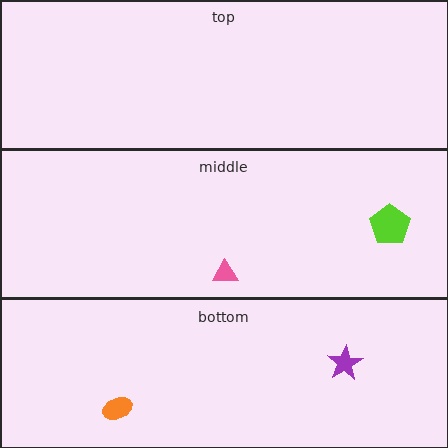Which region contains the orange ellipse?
The bottom region.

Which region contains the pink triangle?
The middle region.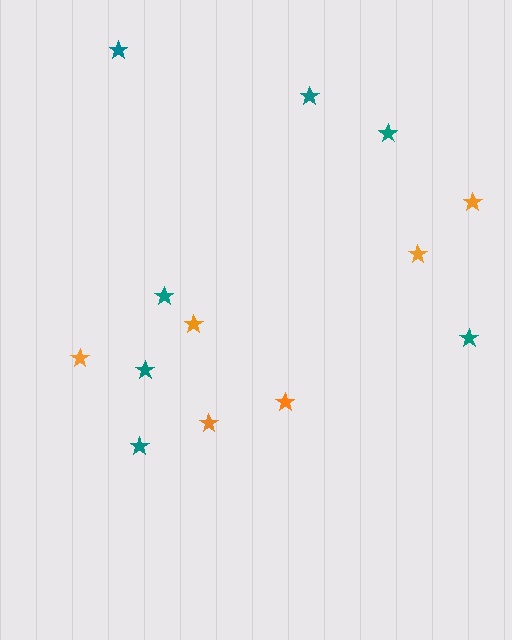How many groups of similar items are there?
There are 2 groups: one group of teal stars (7) and one group of orange stars (6).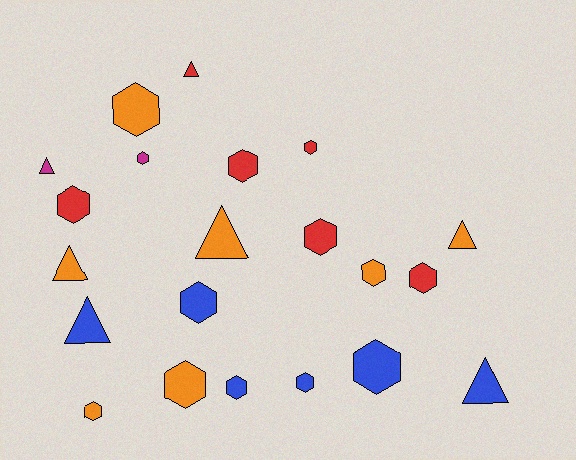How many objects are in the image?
There are 21 objects.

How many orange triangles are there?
There are 3 orange triangles.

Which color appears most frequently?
Orange, with 7 objects.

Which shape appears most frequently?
Hexagon, with 14 objects.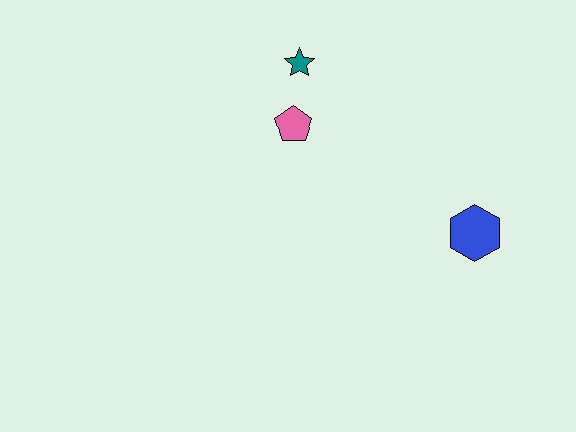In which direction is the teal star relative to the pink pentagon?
The teal star is above the pink pentagon.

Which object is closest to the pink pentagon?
The teal star is closest to the pink pentagon.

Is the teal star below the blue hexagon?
No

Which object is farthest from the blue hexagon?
The teal star is farthest from the blue hexagon.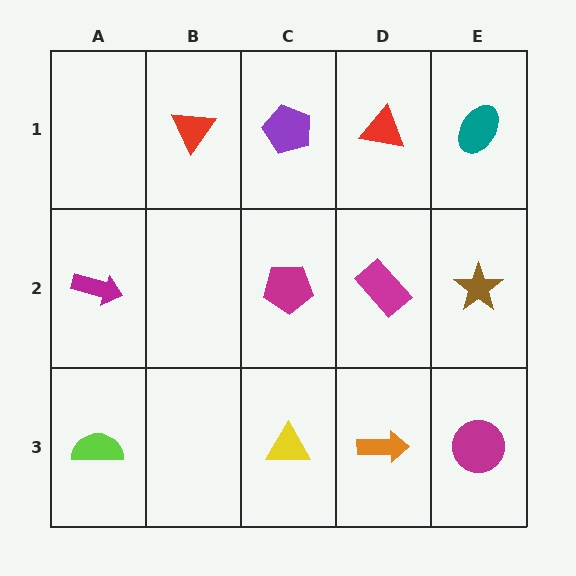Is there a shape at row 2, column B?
No, that cell is empty.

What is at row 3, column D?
An orange arrow.